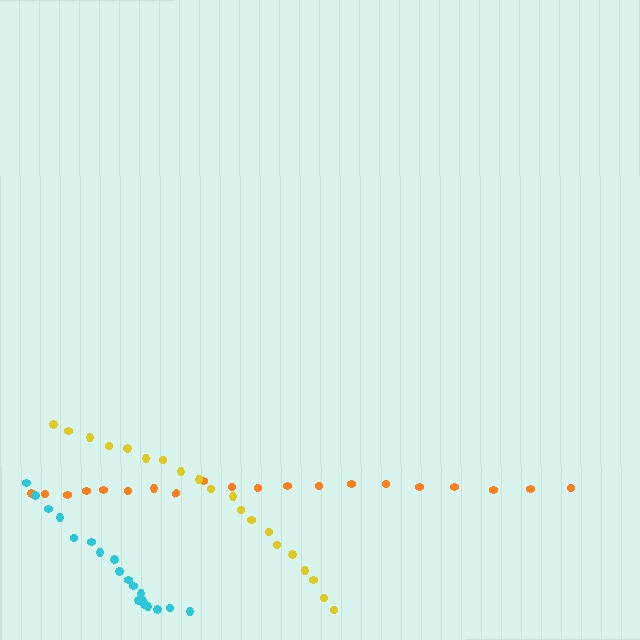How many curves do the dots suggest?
There are 3 distinct paths.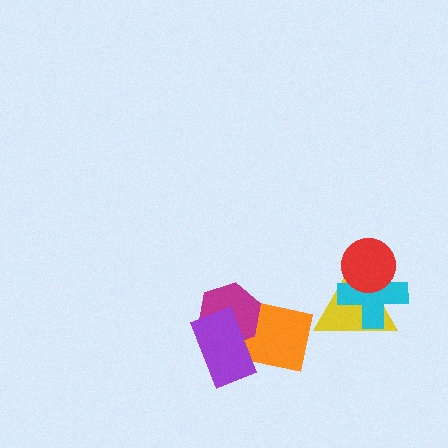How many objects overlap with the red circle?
2 objects overlap with the red circle.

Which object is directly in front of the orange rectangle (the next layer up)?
The magenta hexagon is directly in front of the orange rectangle.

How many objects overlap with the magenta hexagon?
2 objects overlap with the magenta hexagon.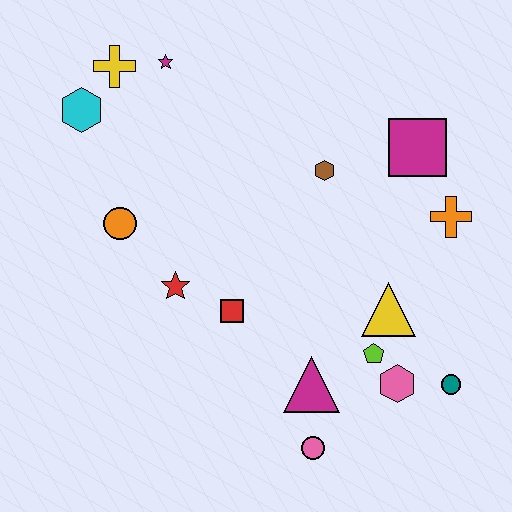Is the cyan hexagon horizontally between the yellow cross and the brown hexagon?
No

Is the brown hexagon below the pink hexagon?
No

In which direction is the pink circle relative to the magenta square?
The pink circle is below the magenta square.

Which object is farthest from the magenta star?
The teal circle is farthest from the magenta star.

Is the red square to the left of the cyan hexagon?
No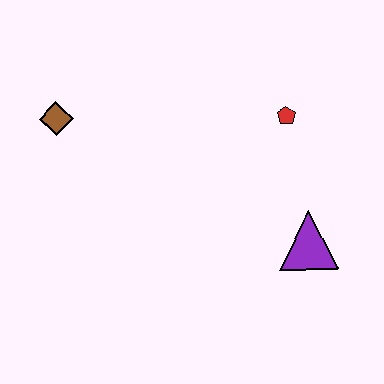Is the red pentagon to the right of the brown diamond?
Yes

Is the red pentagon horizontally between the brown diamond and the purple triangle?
Yes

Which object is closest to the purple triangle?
The red pentagon is closest to the purple triangle.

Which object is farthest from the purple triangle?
The brown diamond is farthest from the purple triangle.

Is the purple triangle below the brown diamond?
Yes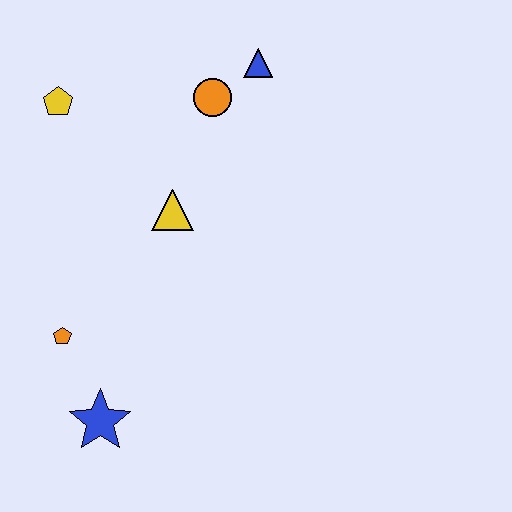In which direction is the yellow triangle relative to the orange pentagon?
The yellow triangle is above the orange pentagon.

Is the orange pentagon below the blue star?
No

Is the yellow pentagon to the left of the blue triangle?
Yes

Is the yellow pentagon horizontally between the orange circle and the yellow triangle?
No